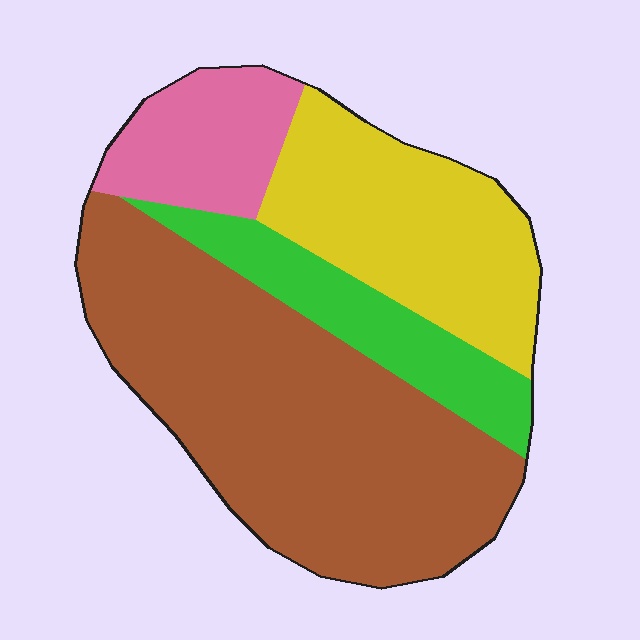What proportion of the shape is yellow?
Yellow takes up about one quarter (1/4) of the shape.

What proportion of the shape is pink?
Pink takes up about one eighth (1/8) of the shape.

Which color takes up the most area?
Brown, at roughly 50%.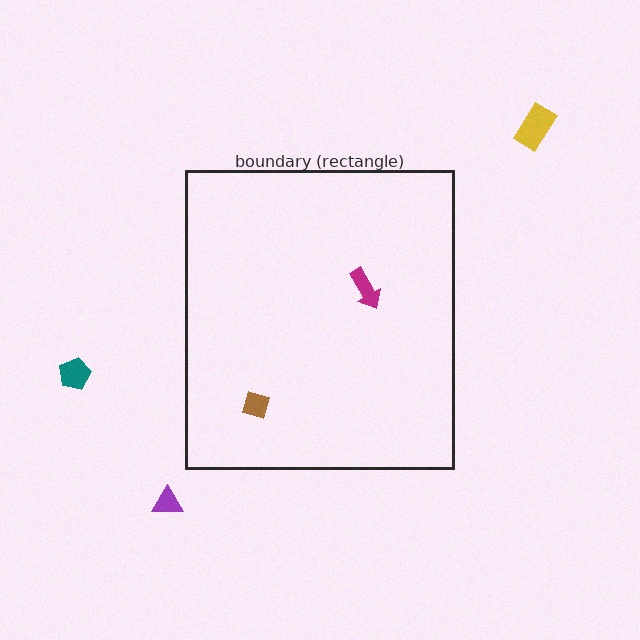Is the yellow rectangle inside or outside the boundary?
Outside.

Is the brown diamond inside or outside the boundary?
Inside.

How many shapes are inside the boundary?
2 inside, 3 outside.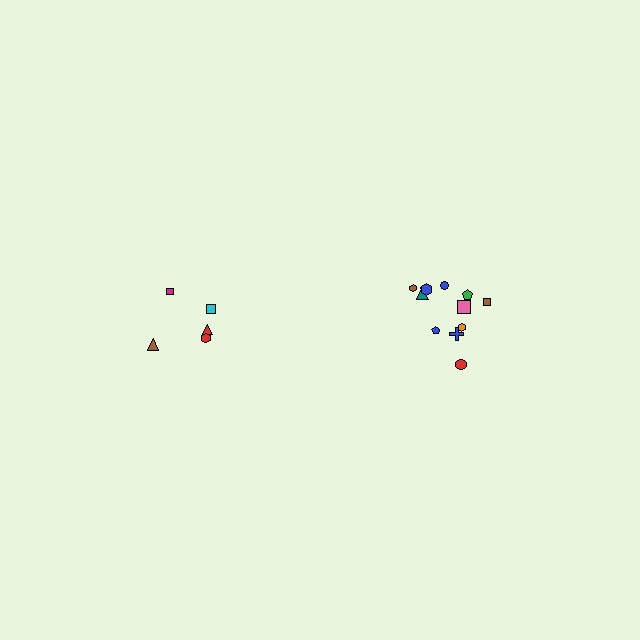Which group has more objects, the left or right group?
The right group.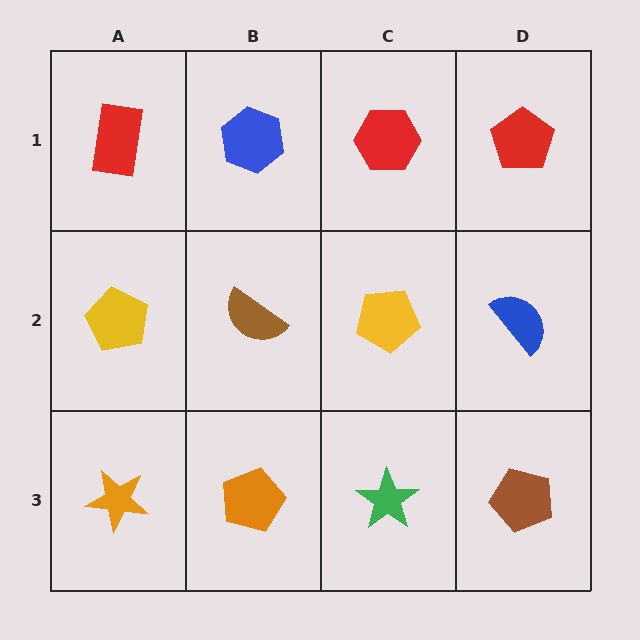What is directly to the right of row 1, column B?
A red hexagon.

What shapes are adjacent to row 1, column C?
A yellow pentagon (row 2, column C), a blue hexagon (row 1, column B), a red pentagon (row 1, column D).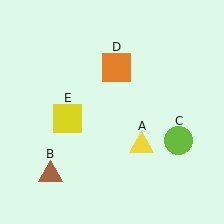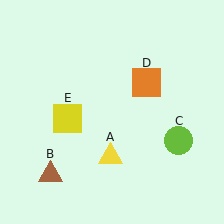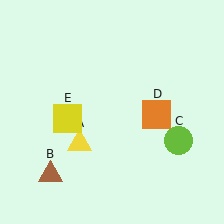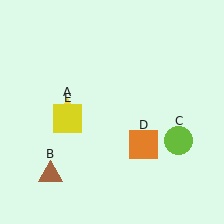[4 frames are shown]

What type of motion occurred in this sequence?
The yellow triangle (object A), orange square (object D) rotated clockwise around the center of the scene.